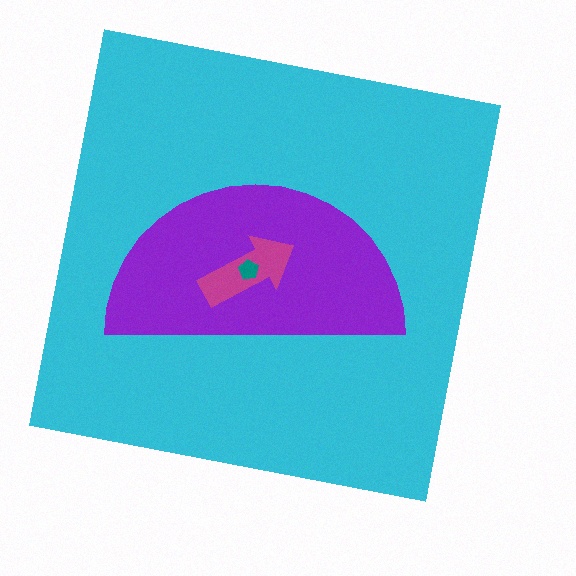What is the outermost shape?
The cyan square.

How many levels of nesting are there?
4.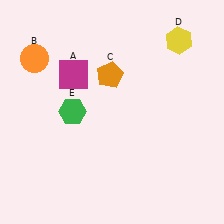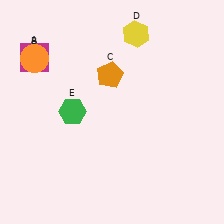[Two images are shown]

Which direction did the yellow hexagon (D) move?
The yellow hexagon (D) moved left.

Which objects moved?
The objects that moved are: the magenta square (A), the yellow hexagon (D).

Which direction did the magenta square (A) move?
The magenta square (A) moved left.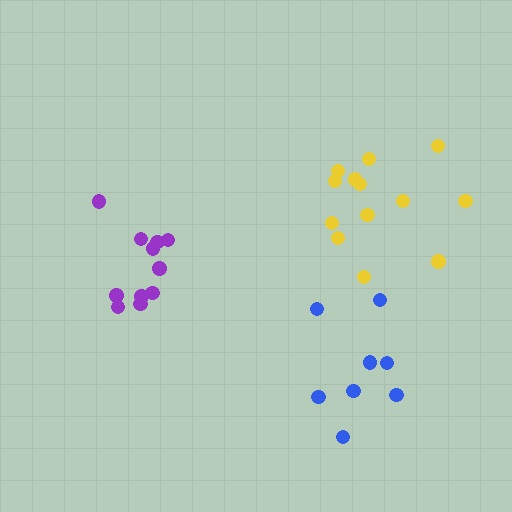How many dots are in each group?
Group 1: 13 dots, Group 2: 8 dots, Group 3: 11 dots (32 total).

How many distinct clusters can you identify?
There are 3 distinct clusters.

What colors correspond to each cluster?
The clusters are colored: yellow, blue, purple.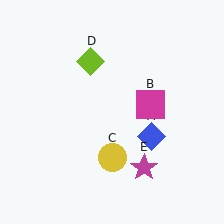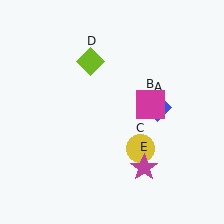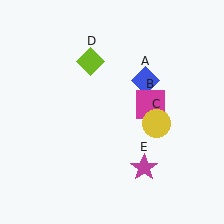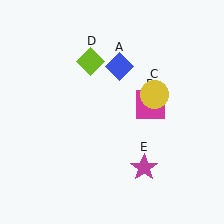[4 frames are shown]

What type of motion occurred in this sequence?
The blue diamond (object A), yellow circle (object C) rotated counterclockwise around the center of the scene.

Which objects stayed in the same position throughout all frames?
Magenta square (object B) and lime diamond (object D) and magenta star (object E) remained stationary.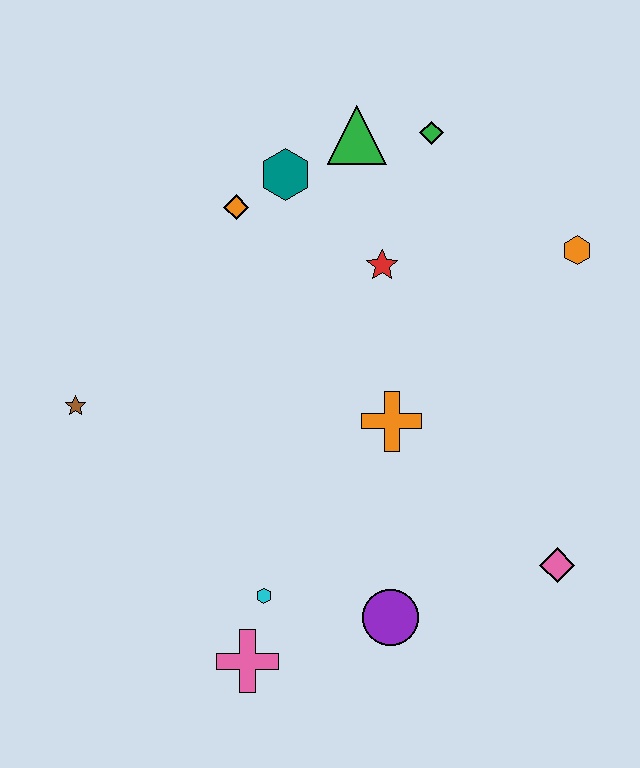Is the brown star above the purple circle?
Yes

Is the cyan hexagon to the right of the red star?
No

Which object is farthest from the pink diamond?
The brown star is farthest from the pink diamond.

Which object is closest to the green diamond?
The green triangle is closest to the green diamond.